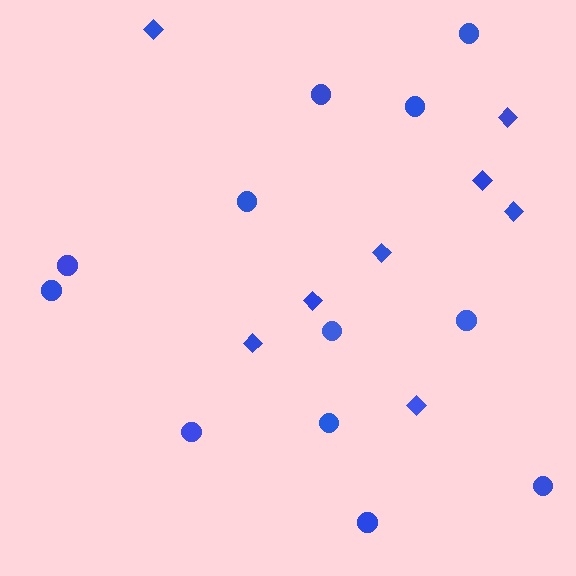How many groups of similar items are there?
There are 2 groups: one group of circles (12) and one group of diamonds (8).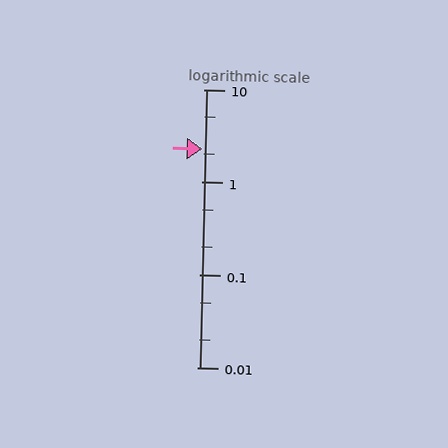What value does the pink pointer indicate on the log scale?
The pointer indicates approximately 2.3.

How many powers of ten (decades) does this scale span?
The scale spans 3 decades, from 0.01 to 10.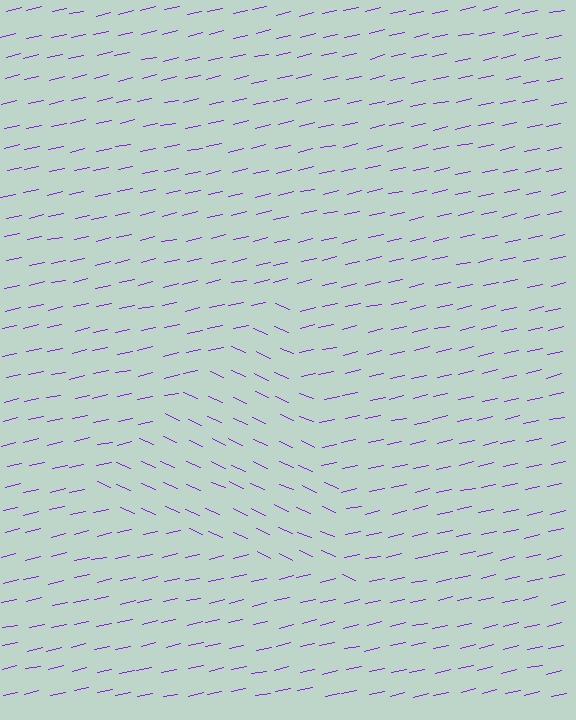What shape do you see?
I see a triangle.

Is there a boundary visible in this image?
Yes, there is a texture boundary formed by a change in line orientation.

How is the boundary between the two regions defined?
The boundary is defined purely by a change in line orientation (approximately 37 degrees difference). All lines are the same color and thickness.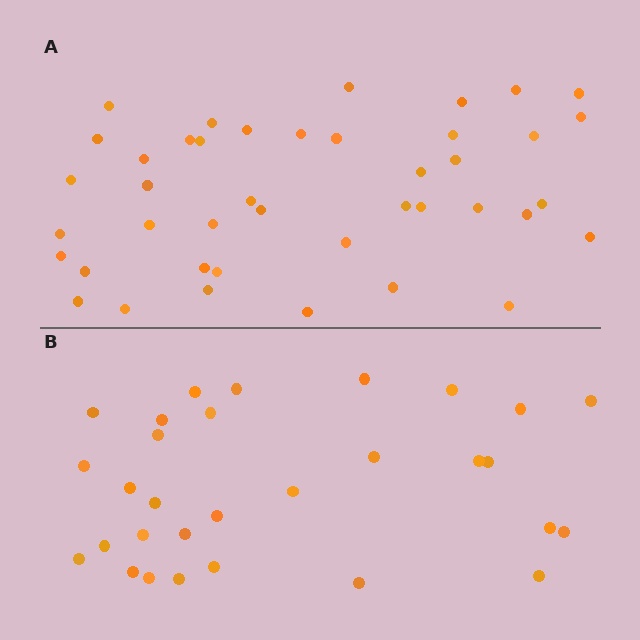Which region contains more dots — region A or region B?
Region A (the top region) has more dots.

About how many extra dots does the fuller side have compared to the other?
Region A has roughly 12 or so more dots than region B.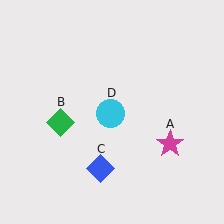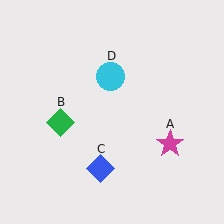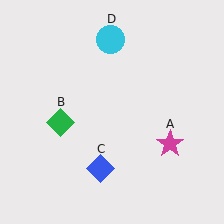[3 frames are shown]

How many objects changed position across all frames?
1 object changed position: cyan circle (object D).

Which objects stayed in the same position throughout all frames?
Magenta star (object A) and green diamond (object B) and blue diamond (object C) remained stationary.